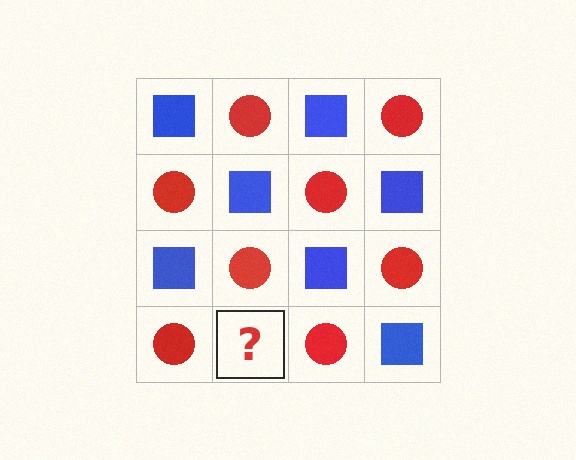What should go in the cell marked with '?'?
The missing cell should contain a blue square.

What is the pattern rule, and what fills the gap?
The rule is that it alternates blue square and red circle in a checkerboard pattern. The gap should be filled with a blue square.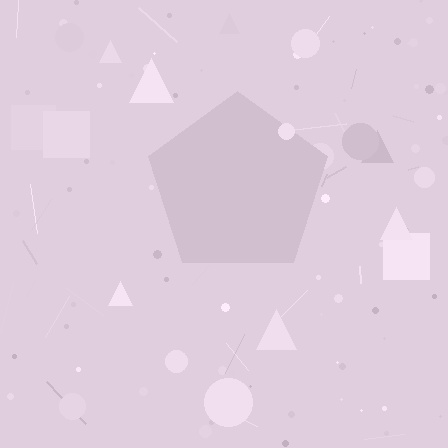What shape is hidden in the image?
A pentagon is hidden in the image.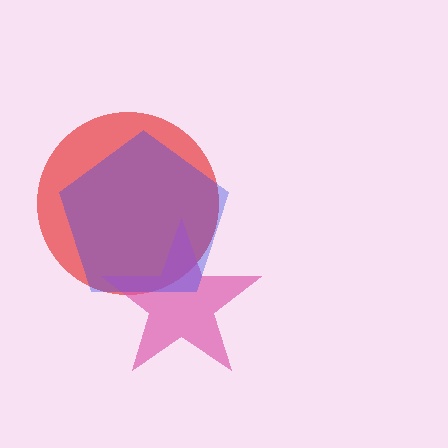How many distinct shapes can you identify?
There are 3 distinct shapes: a red circle, a pink star, a blue pentagon.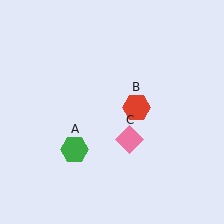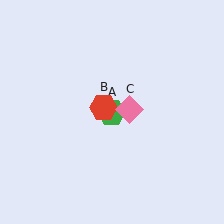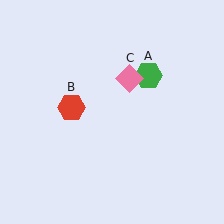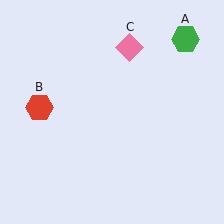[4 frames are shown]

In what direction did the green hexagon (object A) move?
The green hexagon (object A) moved up and to the right.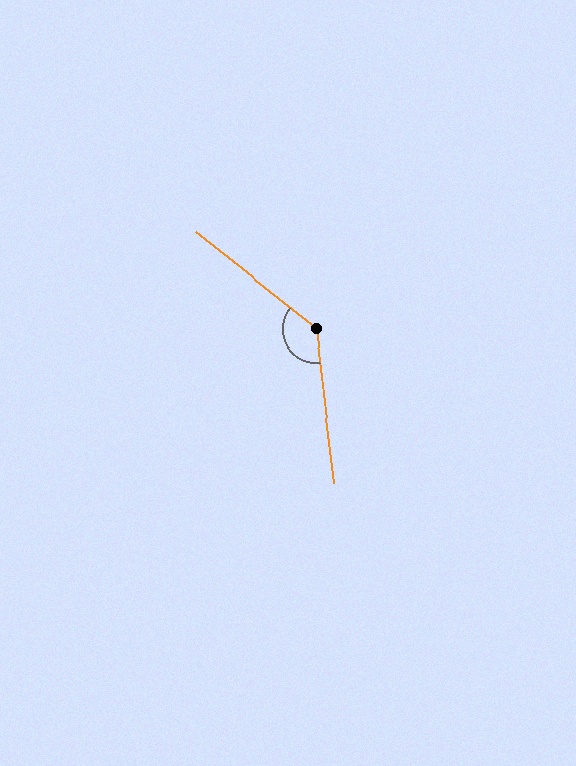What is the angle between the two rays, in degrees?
Approximately 135 degrees.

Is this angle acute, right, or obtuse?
It is obtuse.